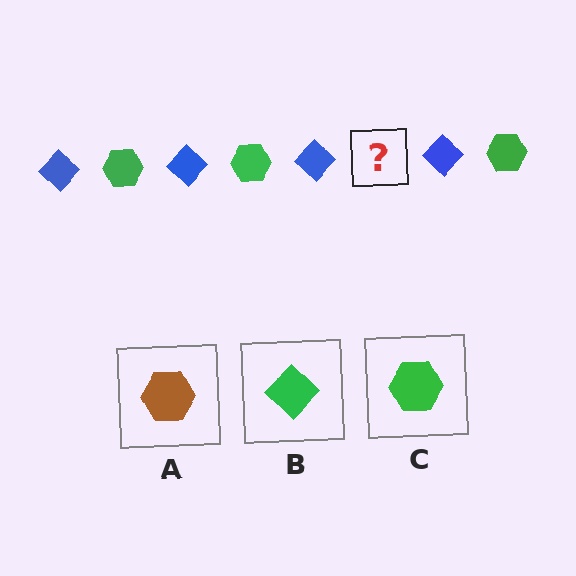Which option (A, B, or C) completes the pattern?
C.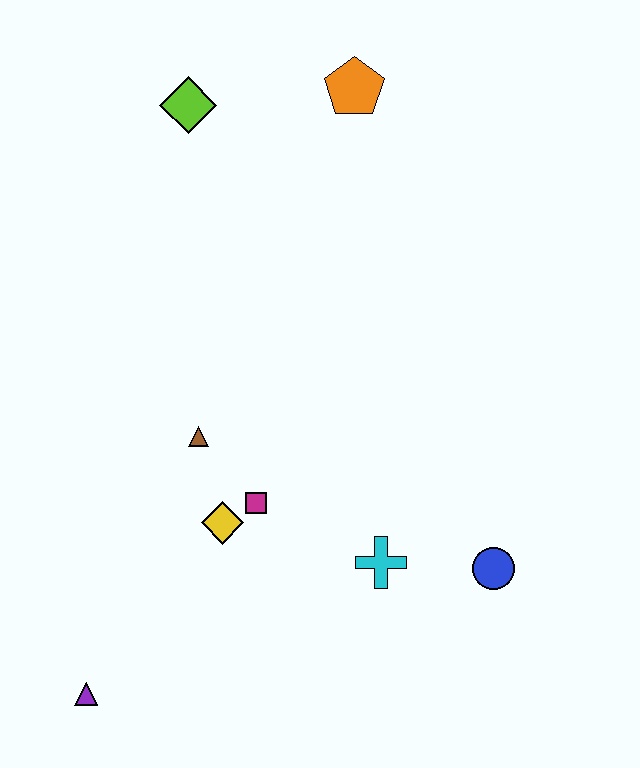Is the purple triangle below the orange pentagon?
Yes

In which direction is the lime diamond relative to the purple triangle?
The lime diamond is above the purple triangle.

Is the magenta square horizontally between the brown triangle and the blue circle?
Yes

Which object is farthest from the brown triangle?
The orange pentagon is farthest from the brown triangle.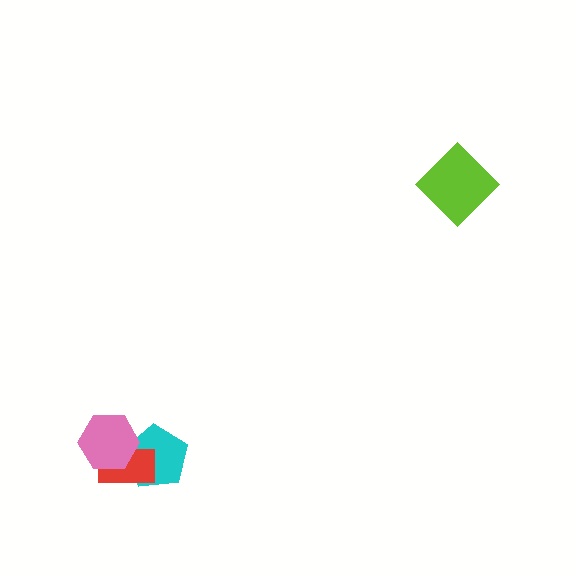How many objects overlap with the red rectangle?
2 objects overlap with the red rectangle.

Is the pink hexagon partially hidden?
No, no other shape covers it.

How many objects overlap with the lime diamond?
0 objects overlap with the lime diamond.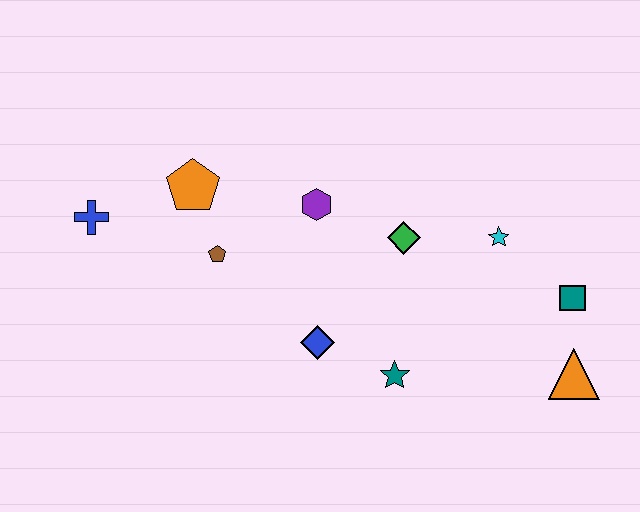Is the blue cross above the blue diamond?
Yes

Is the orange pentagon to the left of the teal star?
Yes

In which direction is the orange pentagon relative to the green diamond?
The orange pentagon is to the left of the green diamond.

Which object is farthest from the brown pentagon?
The orange triangle is farthest from the brown pentagon.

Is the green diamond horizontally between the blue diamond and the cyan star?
Yes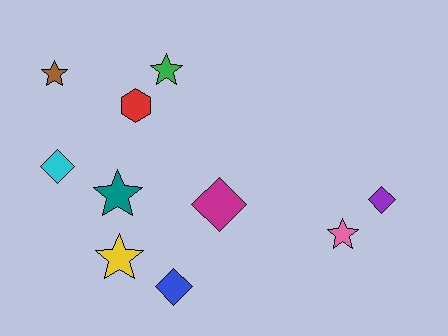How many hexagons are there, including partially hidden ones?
There is 1 hexagon.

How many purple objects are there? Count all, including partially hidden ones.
There is 1 purple object.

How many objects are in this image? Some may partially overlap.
There are 10 objects.